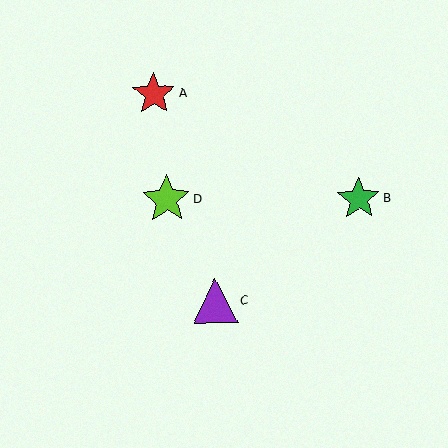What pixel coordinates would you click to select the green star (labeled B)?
Click at (359, 199) to select the green star B.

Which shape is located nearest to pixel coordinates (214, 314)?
The purple triangle (labeled C) at (216, 301) is nearest to that location.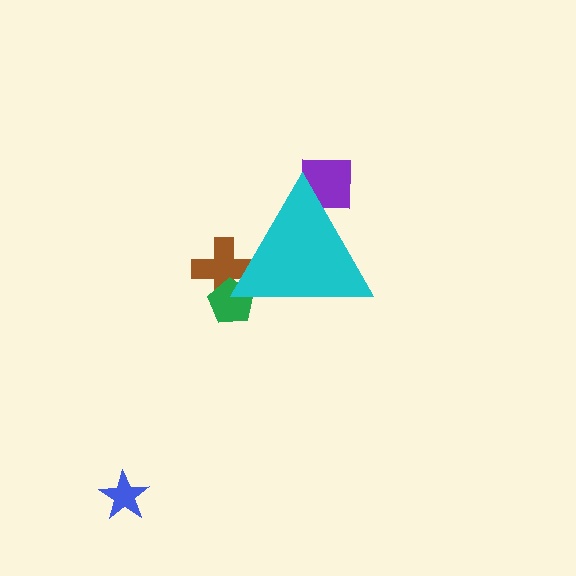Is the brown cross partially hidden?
Yes, the brown cross is partially hidden behind the cyan triangle.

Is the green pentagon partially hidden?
Yes, the green pentagon is partially hidden behind the cyan triangle.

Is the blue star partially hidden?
No, the blue star is fully visible.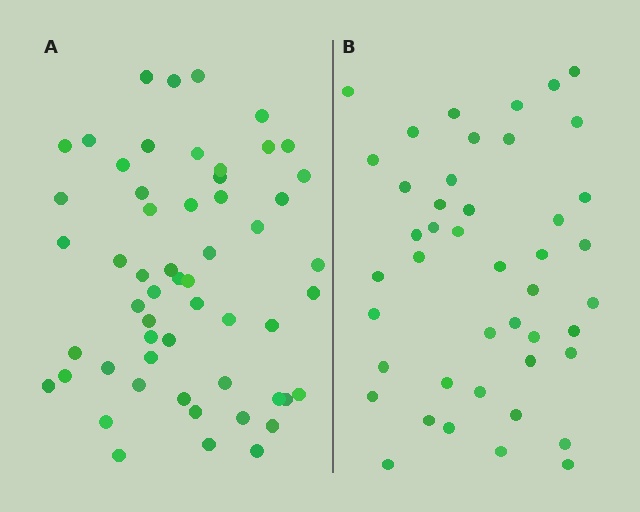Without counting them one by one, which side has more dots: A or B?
Region A (the left region) has more dots.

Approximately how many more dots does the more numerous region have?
Region A has roughly 12 or so more dots than region B.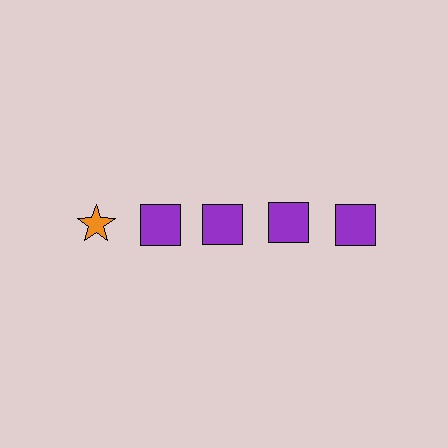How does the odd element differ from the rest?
It differs in both color (orange instead of purple) and shape (star instead of square).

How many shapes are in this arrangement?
There are 5 shapes arranged in a grid pattern.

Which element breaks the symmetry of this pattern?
The orange star in the top row, leftmost column breaks the symmetry. All other shapes are purple squares.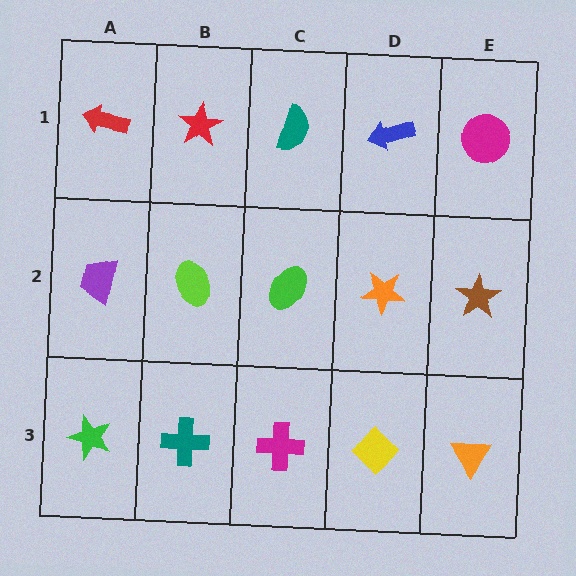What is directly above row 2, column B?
A red star.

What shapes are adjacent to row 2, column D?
A blue arrow (row 1, column D), a yellow diamond (row 3, column D), a green ellipse (row 2, column C), a brown star (row 2, column E).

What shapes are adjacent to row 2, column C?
A teal semicircle (row 1, column C), a magenta cross (row 3, column C), a lime ellipse (row 2, column B), an orange star (row 2, column D).